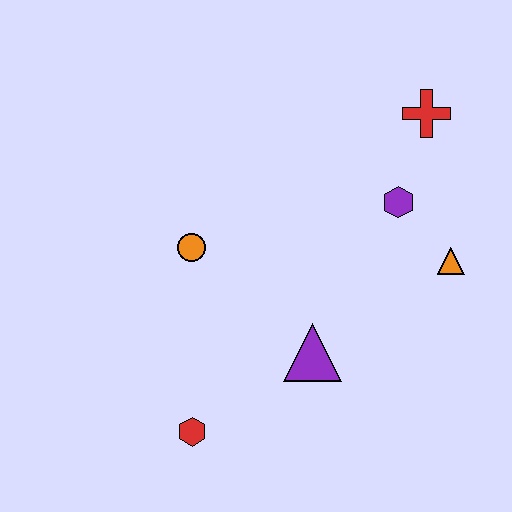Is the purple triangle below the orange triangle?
Yes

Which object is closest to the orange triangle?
The purple hexagon is closest to the orange triangle.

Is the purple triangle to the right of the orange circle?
Yes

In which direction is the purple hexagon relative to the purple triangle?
The purple hexagon is above the purple triangle.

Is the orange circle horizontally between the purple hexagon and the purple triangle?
No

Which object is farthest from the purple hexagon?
The red hexagon is farthest from the purple hexagon.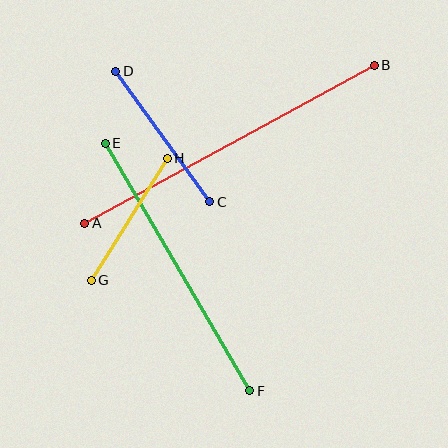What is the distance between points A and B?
The distance is approximately 330 pixels.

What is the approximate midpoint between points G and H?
The midpoint is at approximately (129, 219) pixels.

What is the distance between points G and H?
The distance is approximately 144 pixels.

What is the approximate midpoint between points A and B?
The midpoint is at approximately (229, 144) pixels.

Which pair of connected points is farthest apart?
Points A and B are farthest apart.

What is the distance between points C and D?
The distance is approximately 160 pixels.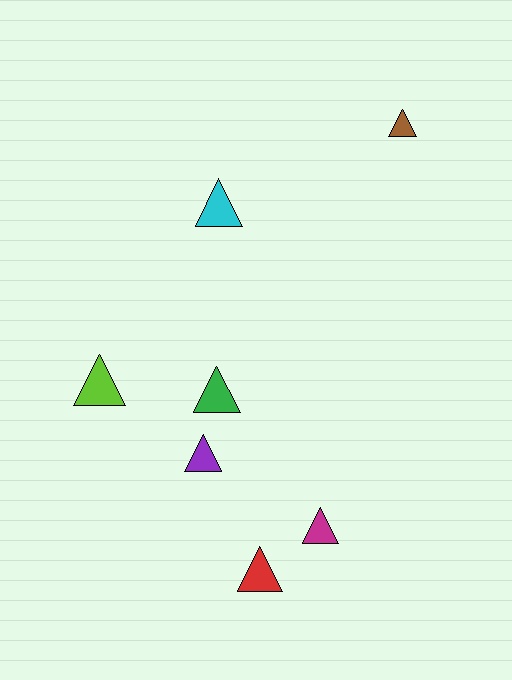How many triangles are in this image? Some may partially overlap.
There are 7 triangles.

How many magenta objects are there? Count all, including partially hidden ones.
There is 1 magenta object.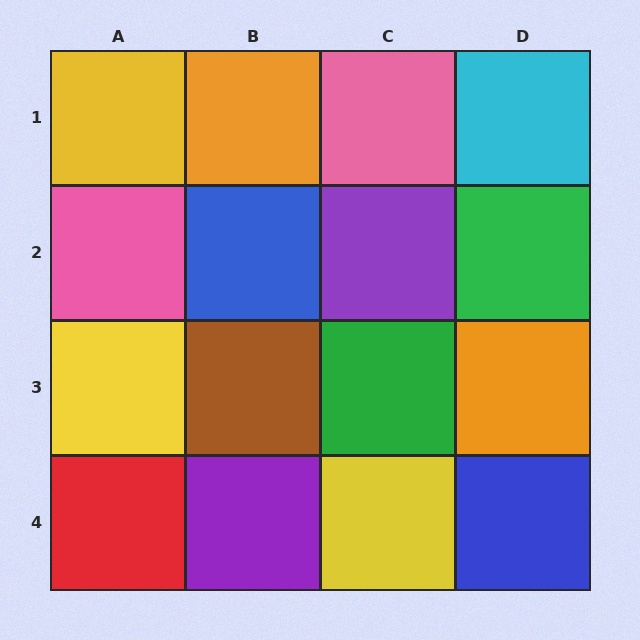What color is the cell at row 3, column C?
Green.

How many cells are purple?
2 cells are purple.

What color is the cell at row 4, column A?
Red.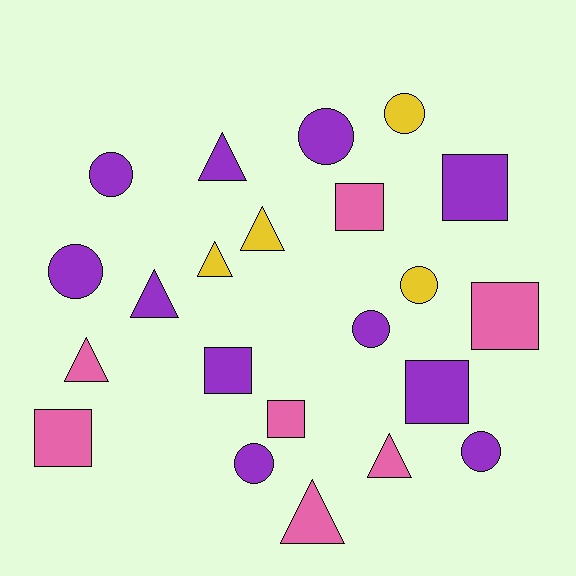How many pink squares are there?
There are 4 pink squares.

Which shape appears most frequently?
Circle, with 8 objects.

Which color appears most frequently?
Purple, with 11 objects.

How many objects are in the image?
There are 22 objects.